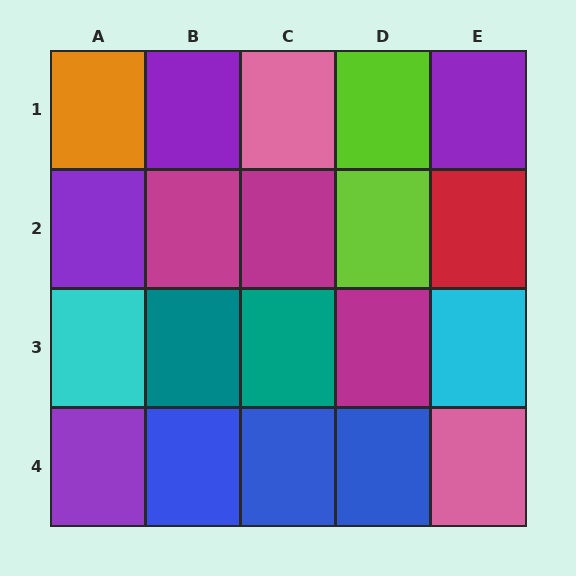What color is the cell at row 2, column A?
Purple.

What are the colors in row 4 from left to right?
Purple, blue, blue, blue, pink.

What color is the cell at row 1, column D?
Lime.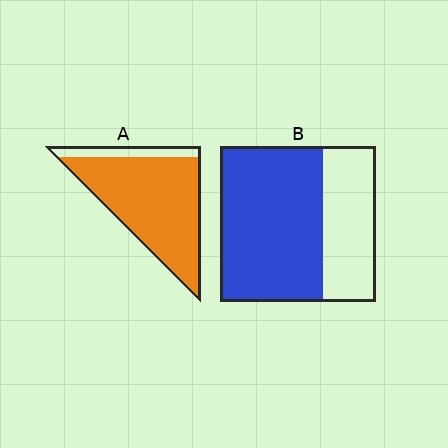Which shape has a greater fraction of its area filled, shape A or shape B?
Shape A.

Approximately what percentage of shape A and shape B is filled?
A is approximately 85% and B is approximately 65%.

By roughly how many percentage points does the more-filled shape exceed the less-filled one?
By roughly 20 percentage points (A over B).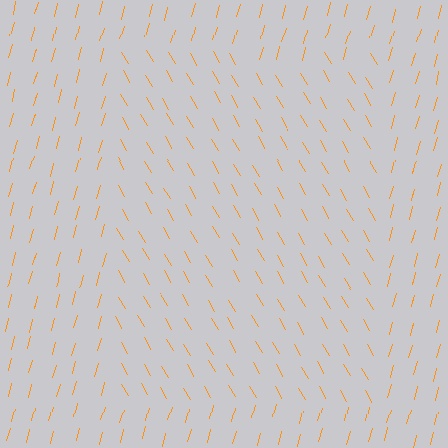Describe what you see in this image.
The image is filled with small orange line segments. A rectangle region in the image has lines oriented differently from the surrounding lines, creating a visible texture boundary.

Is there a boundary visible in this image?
Yes, there is a texture boundary formed by a change in line orientation.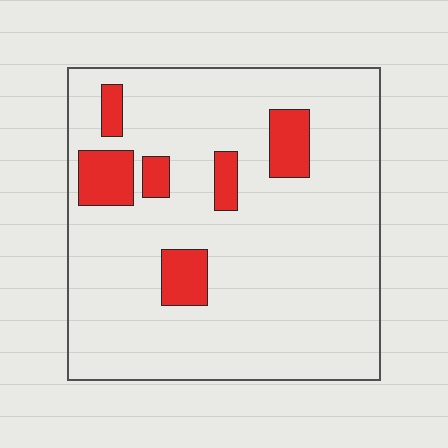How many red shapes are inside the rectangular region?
6.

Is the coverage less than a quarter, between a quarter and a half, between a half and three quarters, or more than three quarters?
Less than a quarter.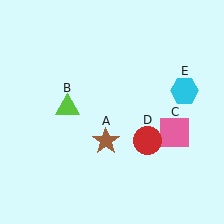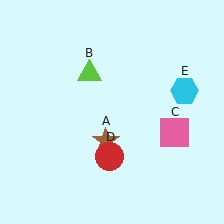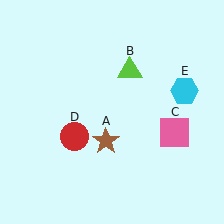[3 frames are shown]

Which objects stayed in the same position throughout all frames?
Brown star (object A) and pink square (object C) and cyan hexagon (object E) remained stationary.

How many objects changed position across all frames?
2 objects changed position: lime triangle (object B), red circle (object D).